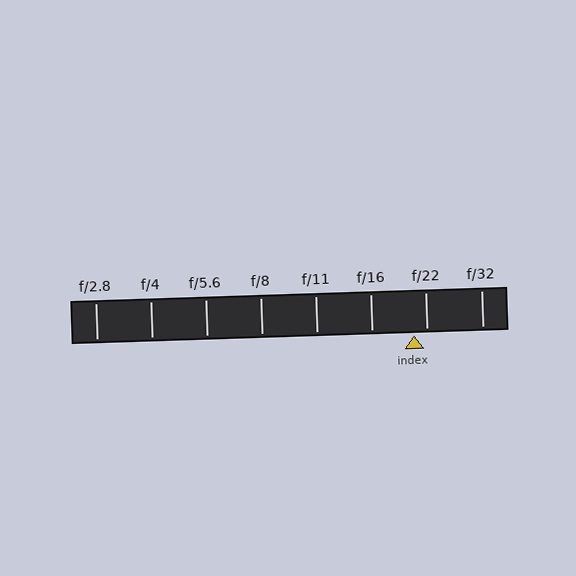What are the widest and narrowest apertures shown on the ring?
The widest aperture shown is f/2.8 and the narrowest is f/32.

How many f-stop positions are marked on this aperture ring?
There are 8 f-stop positions marked.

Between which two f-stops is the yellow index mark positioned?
The index mark is between f/16 and f/22.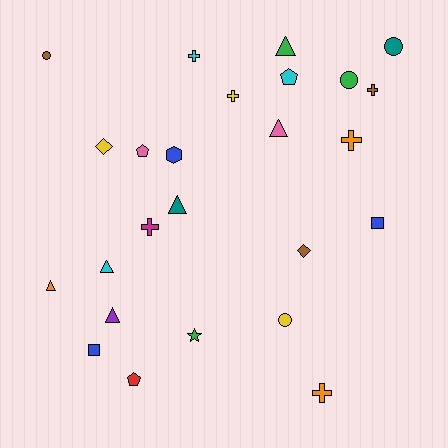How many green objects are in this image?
There are 3 green objects.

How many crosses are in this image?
There are 6 crosses.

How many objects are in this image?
There are 25 objects.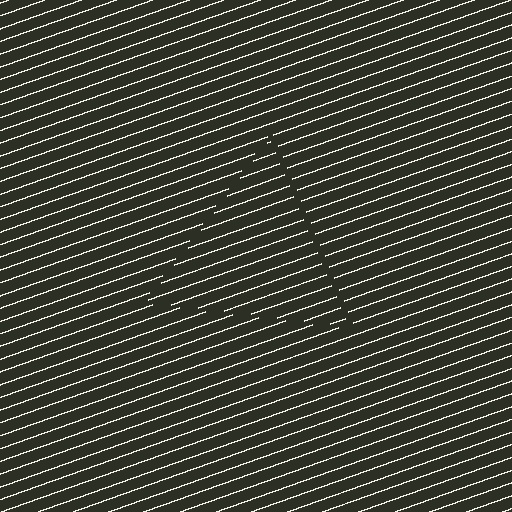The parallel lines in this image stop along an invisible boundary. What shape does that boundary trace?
An illusory triangle. The interior of the shape contains the same grating, shifted by half a period — the contour is defined by the phase discontinuity where line-ends from the inner and outer gratings abut.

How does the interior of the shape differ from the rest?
The interior of the shape contains the same grating, shifted by half a period — the contour is defined by the phase discontinuity where line-ends from the inner and outer gratings abut.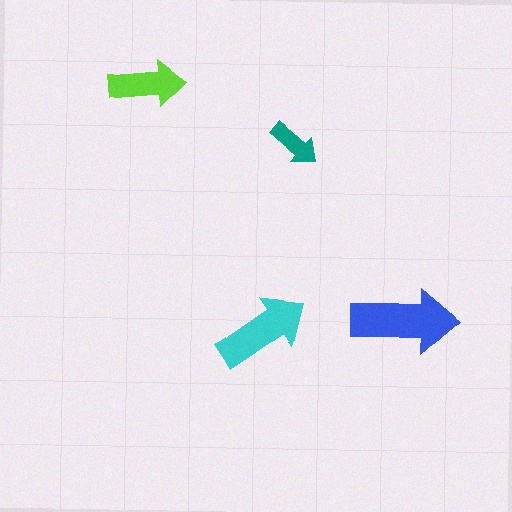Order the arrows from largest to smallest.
the blue one, the cyan one, the lime one, the teal one.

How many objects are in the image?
There are 4 objects in the image.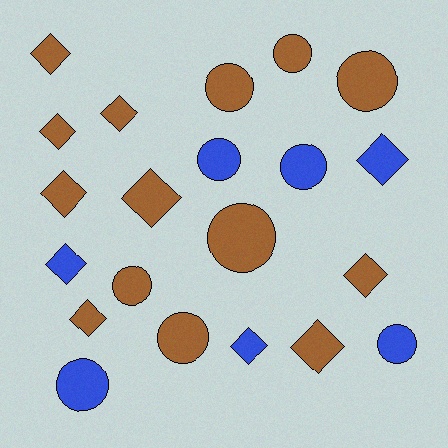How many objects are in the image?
There are 21 objects.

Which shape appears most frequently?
Diamond, with 11 objects.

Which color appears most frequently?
Brown, with 14 objects.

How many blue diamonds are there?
There are 3 blue diamonds.